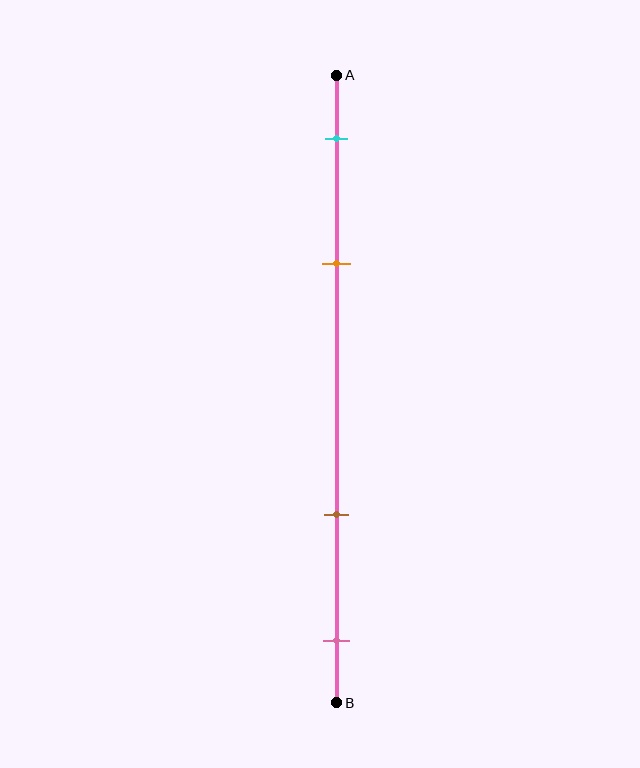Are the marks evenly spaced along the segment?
No, the marks are not evenly spaced.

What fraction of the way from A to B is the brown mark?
The brown mark is approximately 70% (0.7) of the way from A to B.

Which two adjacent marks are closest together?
The cyan and orange marks are the closest adjacent pair.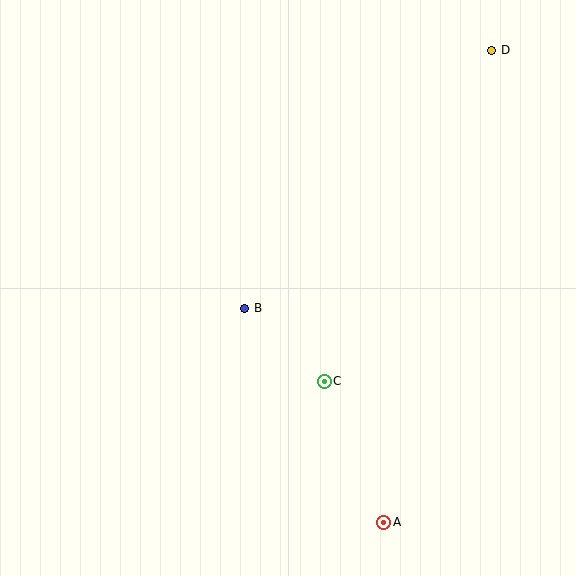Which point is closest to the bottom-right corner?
Point A is closest to the bottom-right corner.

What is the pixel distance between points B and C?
The distance between B and C is 108 pixels.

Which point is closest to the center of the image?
Point B at (245, 308) is closest to the center.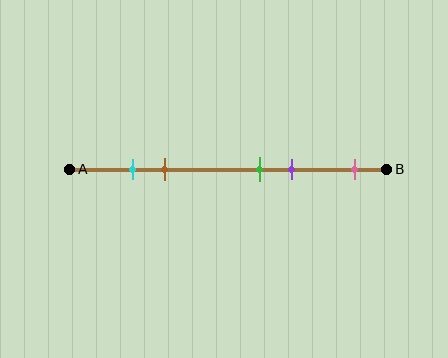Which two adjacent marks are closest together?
The cyan and brown marks are the closest adjacent pair.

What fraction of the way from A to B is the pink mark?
The pink mark is approximately 90% (0.9) of the way from A to B.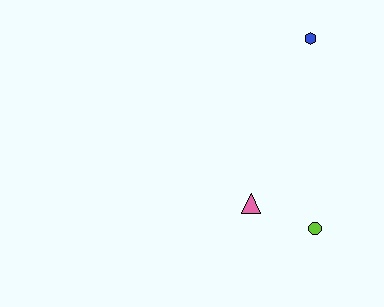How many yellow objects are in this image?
There are no yellow objects.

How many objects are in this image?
There are 3 objects.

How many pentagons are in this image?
There are no pentagons.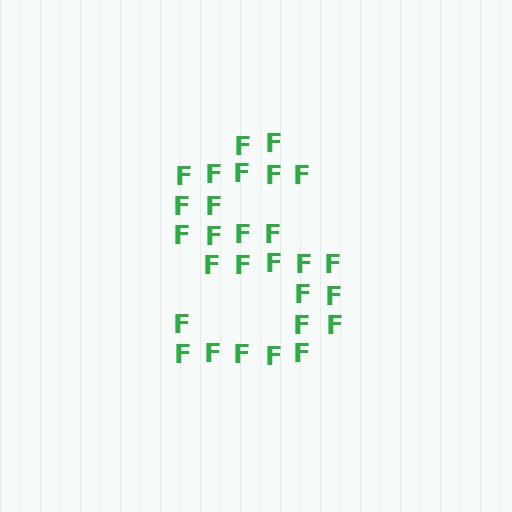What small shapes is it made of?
It is made of small letter F's.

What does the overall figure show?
The overall figure shows the letter S.